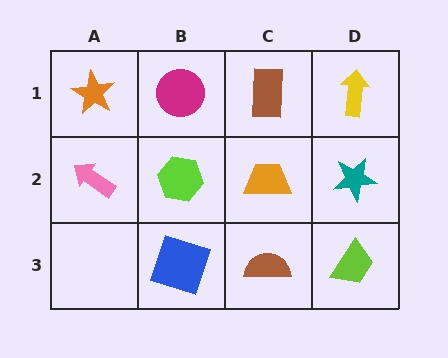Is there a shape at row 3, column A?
No, that cell is empty.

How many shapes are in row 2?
4 shapes.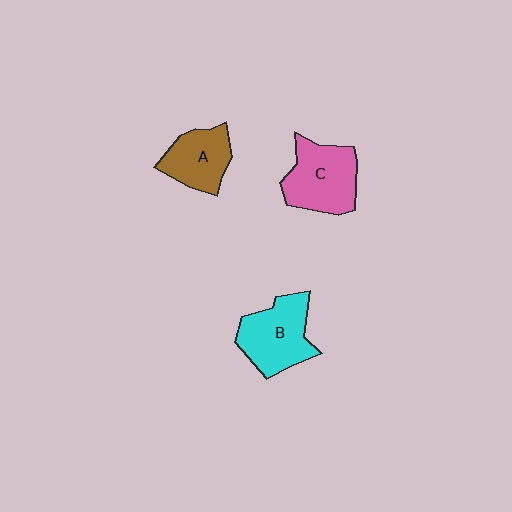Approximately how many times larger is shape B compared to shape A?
Approximately 1.3 times.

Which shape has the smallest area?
Shape A (brown).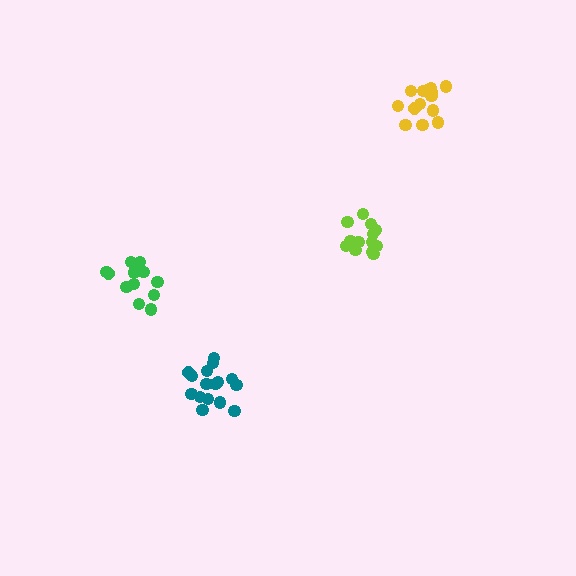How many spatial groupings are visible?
There are 4 spatial groupings.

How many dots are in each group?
Group 1: 12 dots, Group 2: 14 dots, Group 3: 16 dots, Group 4: 13 dots (55 total).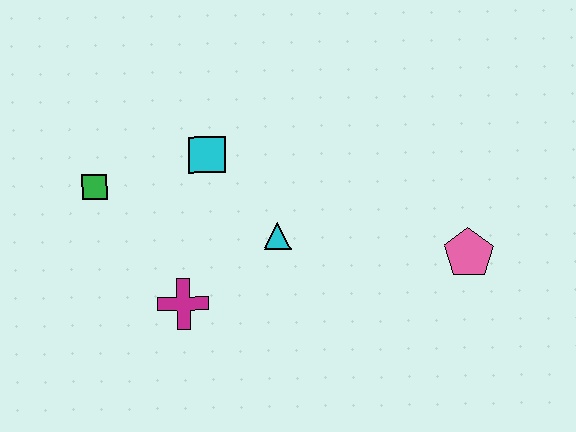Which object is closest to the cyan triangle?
The cyan square is closest to the cyan triangle.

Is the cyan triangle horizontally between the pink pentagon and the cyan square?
Yes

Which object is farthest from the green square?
The pink pentagon is farthest from the green square.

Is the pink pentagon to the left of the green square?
No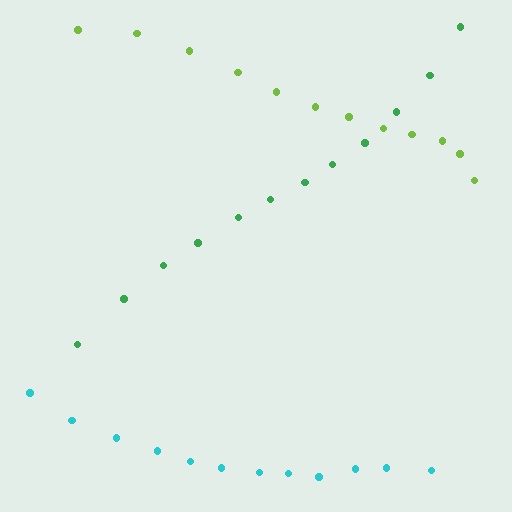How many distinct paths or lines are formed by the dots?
There are 3 distinct paths.